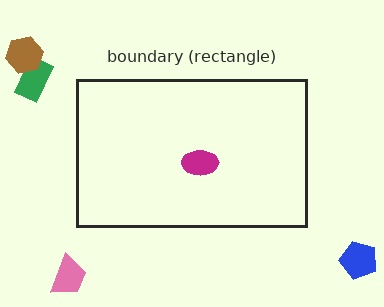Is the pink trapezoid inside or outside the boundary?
Outside.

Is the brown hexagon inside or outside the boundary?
Outside.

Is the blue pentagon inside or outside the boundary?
Outside.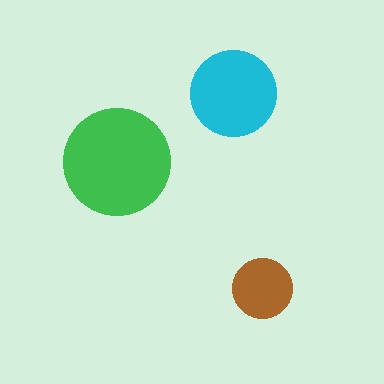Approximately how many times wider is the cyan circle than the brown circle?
About 1.5 times wider.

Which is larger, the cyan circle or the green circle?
The green one.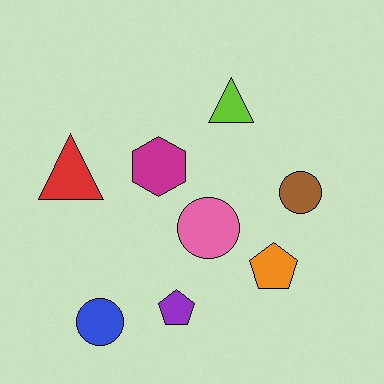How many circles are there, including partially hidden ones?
There are 3 circles.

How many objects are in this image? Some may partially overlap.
There are 8 objects.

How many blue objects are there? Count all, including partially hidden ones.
There is 1 blue object.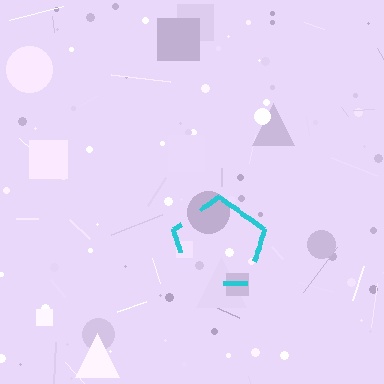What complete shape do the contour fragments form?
The contour fragments form a pentagon.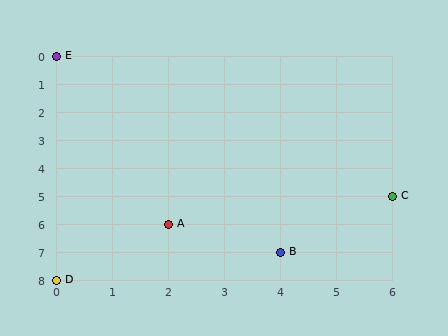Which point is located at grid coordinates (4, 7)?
Point B is at (4, 7).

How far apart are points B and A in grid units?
Points B and A are 2 columns and 1 row apart (about 2.2 grid units diagonally).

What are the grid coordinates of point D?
Point D is at grid coordinates (0, 8).